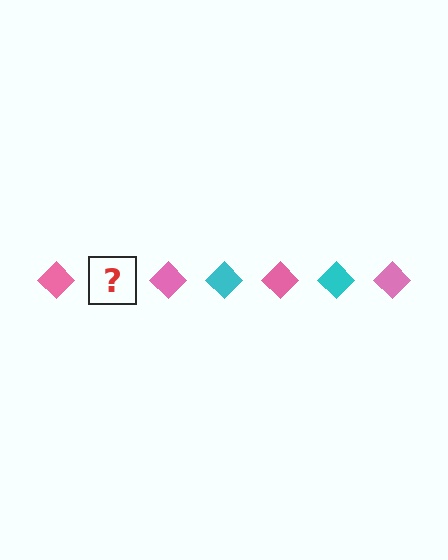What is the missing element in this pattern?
The missing element is a cyan diamond.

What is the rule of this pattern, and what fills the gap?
The rule is that the pattern cycles through pink, cyan diamonds. The gap should be filled with a cyan diamond.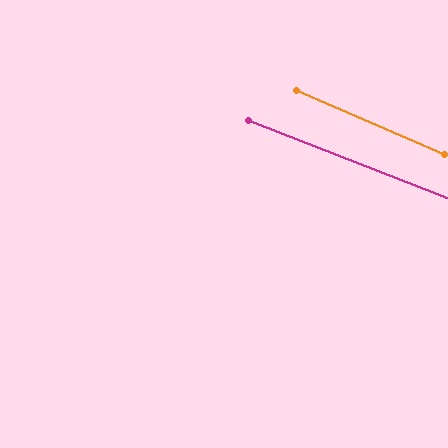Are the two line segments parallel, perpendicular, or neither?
Parallel — their directions differ by only 2.0°.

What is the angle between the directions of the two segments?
Approximately 2 degrees.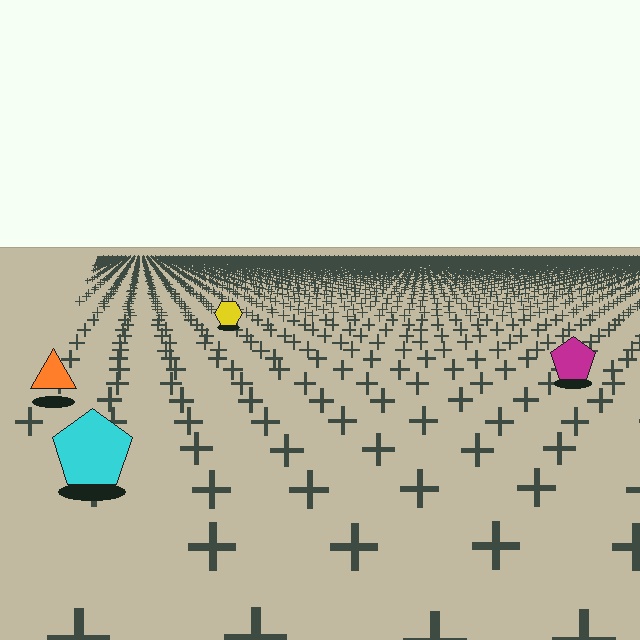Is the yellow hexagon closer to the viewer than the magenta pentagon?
No. The magenta pentagon is closer — you can tell from the texture gradient: the ground texture is coarser near it.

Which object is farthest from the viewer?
The yellow hexagon is farthest from the viewer. It appears smaller and the ground texture around it is denser.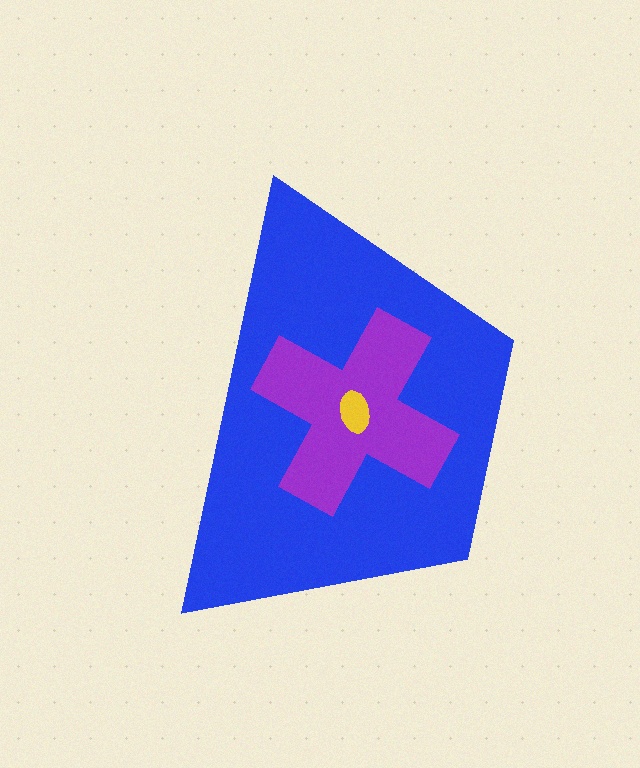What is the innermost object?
The yellow ellipse.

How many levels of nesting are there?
3.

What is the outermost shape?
The blue trapezoid.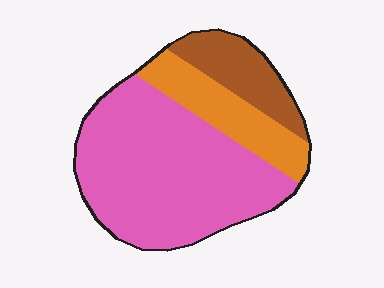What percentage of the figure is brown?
Brown covers roughly 15% of the figure.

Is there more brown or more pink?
Pink.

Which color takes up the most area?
Pink, at roughly 65%.